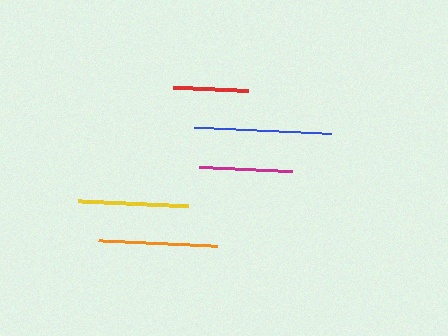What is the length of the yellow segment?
The yellow segment is approximately 110 pixels long.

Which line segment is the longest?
The blue line is the longest at approximately 137 pixels.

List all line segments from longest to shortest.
From longest to shortest: blue, orange, yellow, magenta, red.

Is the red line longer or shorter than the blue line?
The blue line is longer than the red line.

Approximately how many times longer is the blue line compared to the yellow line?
The blue line is approximately 1.2 times the length of the yellow line.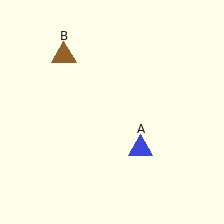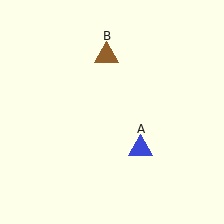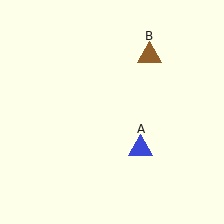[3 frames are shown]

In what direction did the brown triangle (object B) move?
The brown triangle (object B) moved right.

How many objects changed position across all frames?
1 object changed position: brown triangle (object B).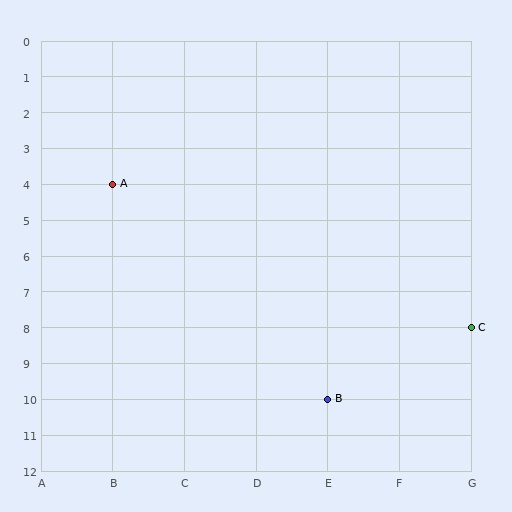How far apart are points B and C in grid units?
Points B and C are 2 columns and 2 rows apart (about 2.8 grid units diagonally).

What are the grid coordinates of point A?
Point A is at grid coordinates (B, 4).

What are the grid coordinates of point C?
Point C is at grid coordinates (G, 8).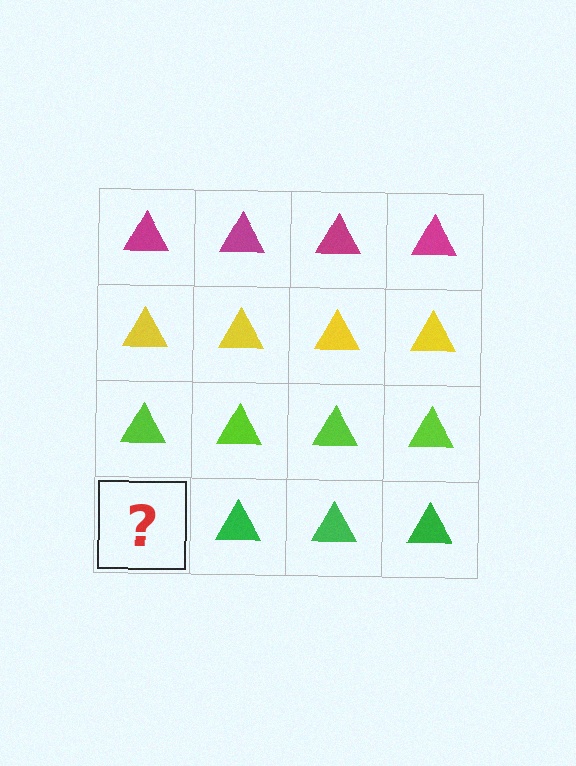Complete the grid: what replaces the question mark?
The question mark should be replaced with a green triangle.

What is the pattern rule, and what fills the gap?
The rule is that each row has a consistent color. The gap should be filled with a green triangle.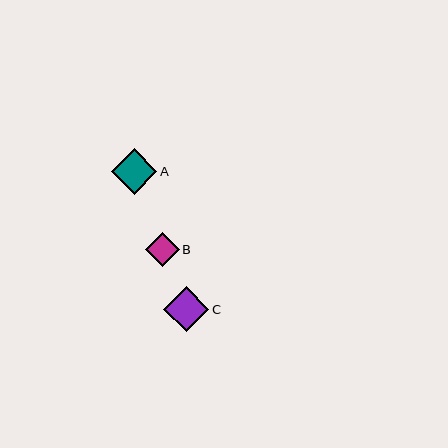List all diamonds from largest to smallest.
From largest to smallest: A, C, B.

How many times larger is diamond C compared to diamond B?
Diamond C is approximately 1.3 times the size of diamond B.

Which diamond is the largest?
Diamond A is the largest with a size of approximately 45 pixels.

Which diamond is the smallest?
Diamond B is the smallest with a size of approximately 34 pixels.